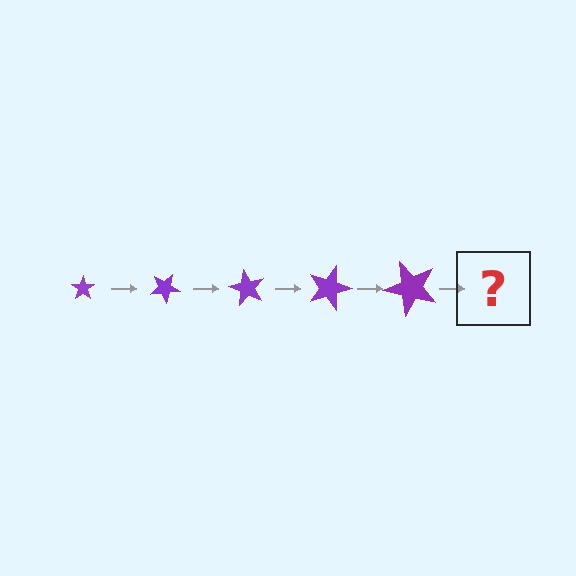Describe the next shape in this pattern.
It should be a star, larger than the previous one and rotated 150 degrees from the start.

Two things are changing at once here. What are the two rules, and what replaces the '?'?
The two rules are that the star grows larger each step and it rotates 30 degrees each step. The '?' should be a star, larger than the previous one and rotated 150 degrees from the start.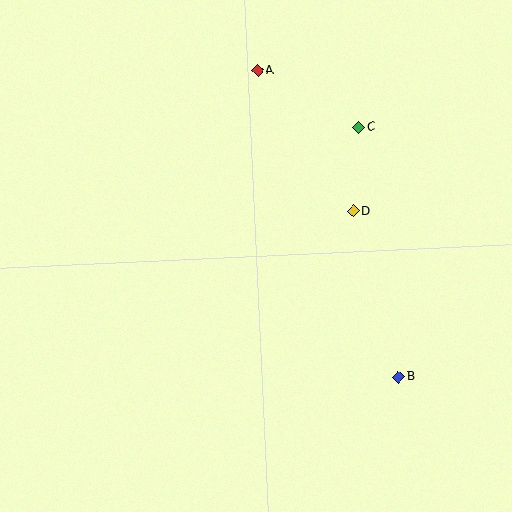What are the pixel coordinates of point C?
Point C is at (359, 127).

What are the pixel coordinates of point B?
Point B is at (398, 377).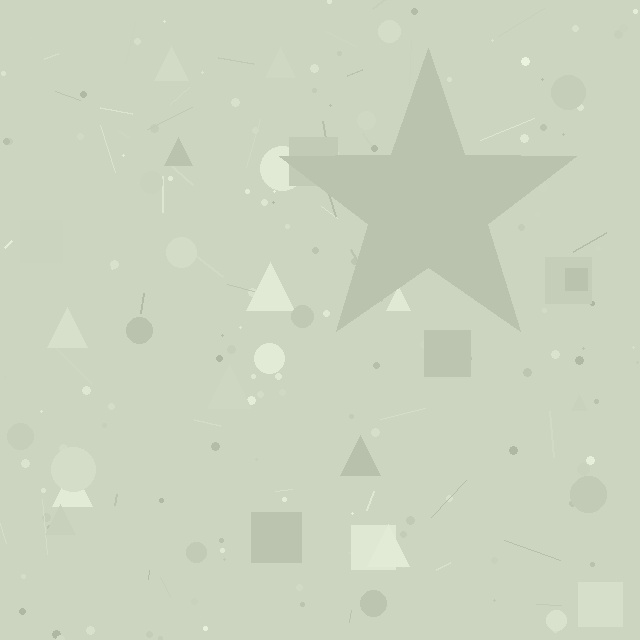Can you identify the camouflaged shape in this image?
The camouflaged shape is a star.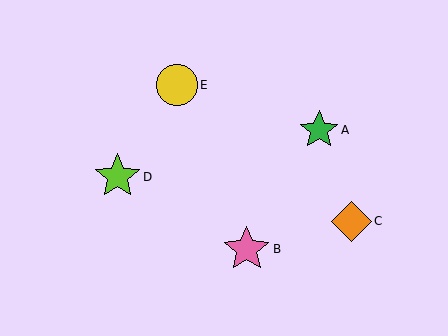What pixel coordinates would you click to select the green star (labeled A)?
Click at (319, 130) to select the green star A.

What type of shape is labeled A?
Shape A is a green star.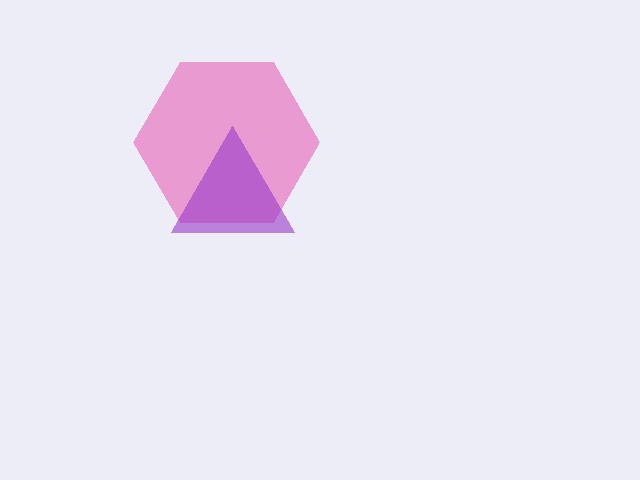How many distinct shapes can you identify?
There are 2 distinct shapes: a pink hexagon, a purple triangle.